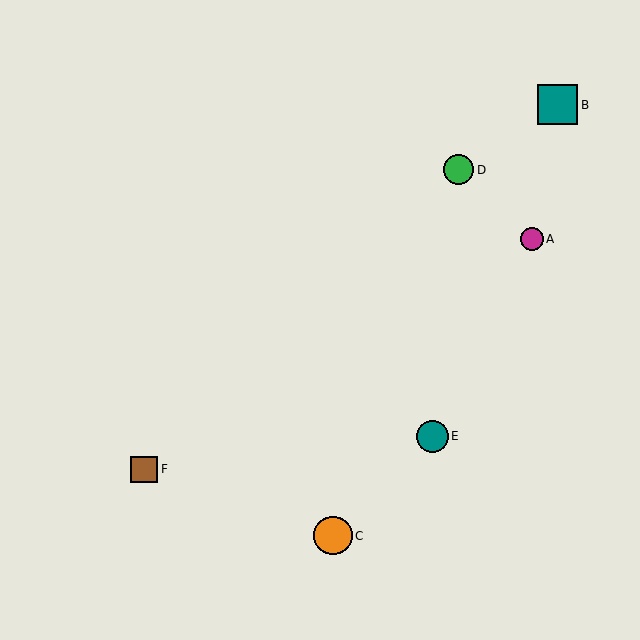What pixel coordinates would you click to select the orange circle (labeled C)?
Click at (333, 536) to select the orange circle C.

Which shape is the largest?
The teal square (labeled B) is the largest.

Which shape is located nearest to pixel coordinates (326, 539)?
The orange circle (labeled C) at (333, 536) is nearest to that location.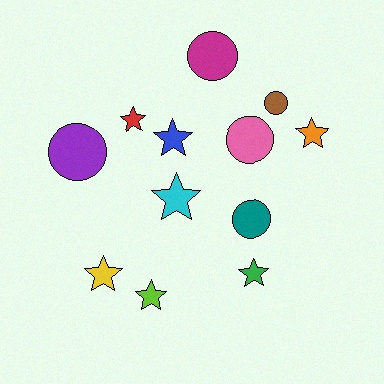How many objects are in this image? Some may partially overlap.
There are 12 objects.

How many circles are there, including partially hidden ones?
There are 5 circles.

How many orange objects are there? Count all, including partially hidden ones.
There is 1 orange object.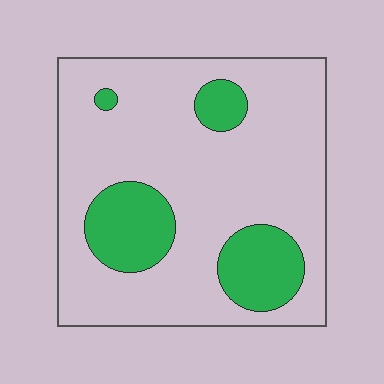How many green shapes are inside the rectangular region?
4.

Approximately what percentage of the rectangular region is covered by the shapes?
Approximately 20%.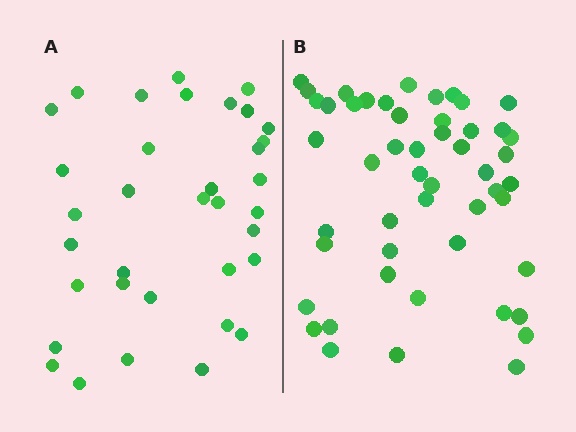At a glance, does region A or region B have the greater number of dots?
Region B (the right region) has more dots.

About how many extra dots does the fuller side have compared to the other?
Region B has approximately 15 more dots than region A.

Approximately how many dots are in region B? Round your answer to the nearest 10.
About 50 dots.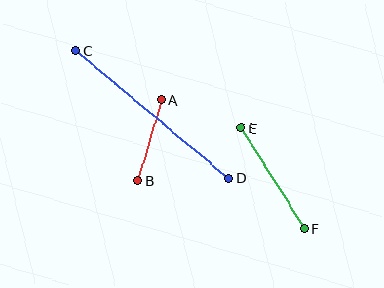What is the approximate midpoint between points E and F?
The midpoint is at approximately (273, 178) pixels.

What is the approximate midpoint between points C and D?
The midpoint is at approximately (152, 114) pixels.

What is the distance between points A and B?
The distance is approximately 84 pixels.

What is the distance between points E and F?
The distance is approximately 119 pixels.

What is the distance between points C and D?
The distance is approximately 199 pixels.